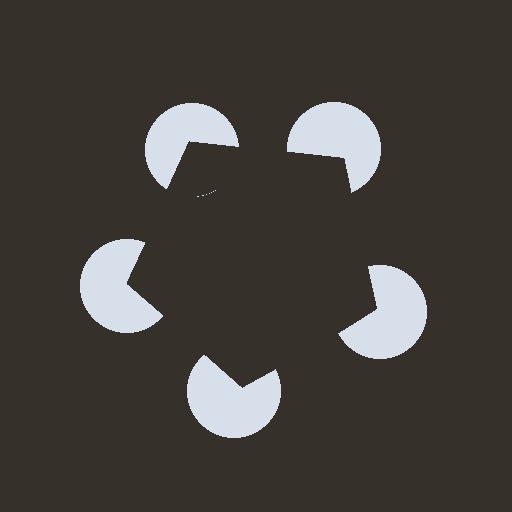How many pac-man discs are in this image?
There are 5 — one at each vertex of the illusory pentagon.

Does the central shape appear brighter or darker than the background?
It typically appears slightly darker than the background, even though no actual brightness change is drawn.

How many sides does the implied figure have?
5 sides.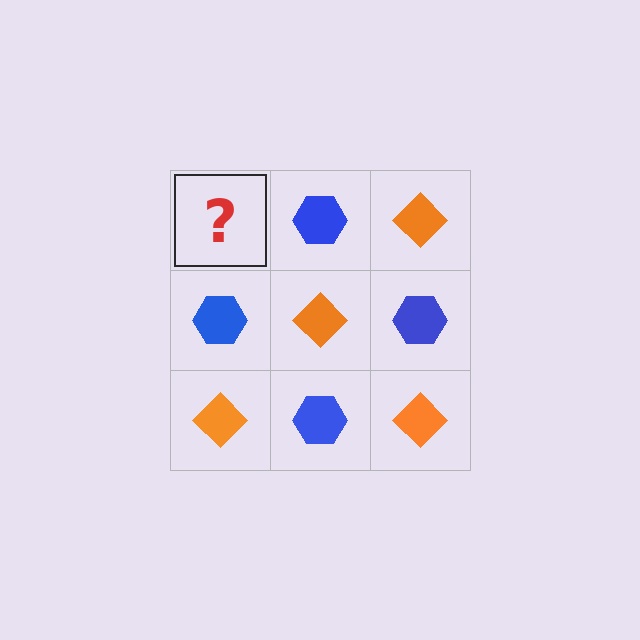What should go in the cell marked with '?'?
The missing cell should contain an orange diamond.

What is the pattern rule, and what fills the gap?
The rule is that it alternates orange diamond and blue hexagon in a checkerboard pattern. The gap should be filled with an orange diamond.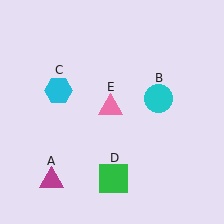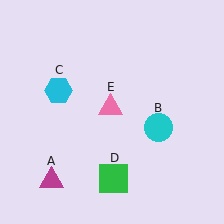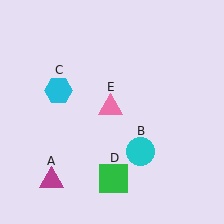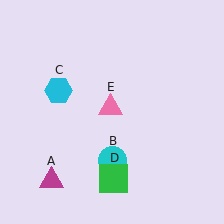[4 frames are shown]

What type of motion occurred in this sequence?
The cyan circle (object B) rotated clockwise around the center of the scene.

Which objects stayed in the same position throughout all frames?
Magenta triangle (object A) and cyan hexagon (object C) and green square (object D) and pink triangle (object E) remained stationary.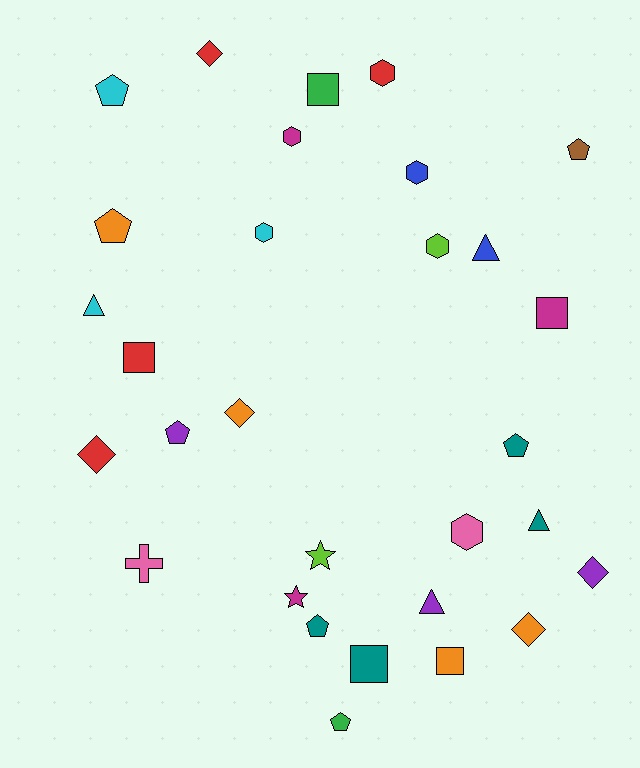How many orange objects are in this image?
There are 4 orange objects.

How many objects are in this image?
There are 30 objects.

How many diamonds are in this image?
There are 5 diamonds.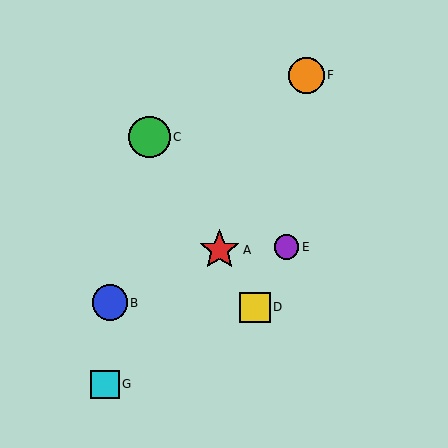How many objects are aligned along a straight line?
3 objects (A, C, D) are aligned along a straight line.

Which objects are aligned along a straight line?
Objects A, C, D are aligned along a straight line.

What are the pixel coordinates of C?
Object C is at (149, 137).